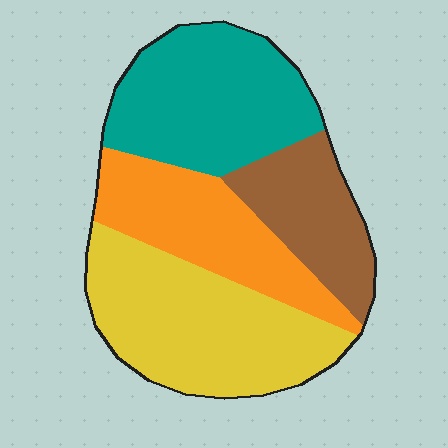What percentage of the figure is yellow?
Yellow takes up about one third (1/3) of the figure.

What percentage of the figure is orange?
Orange covers 22% of the figure.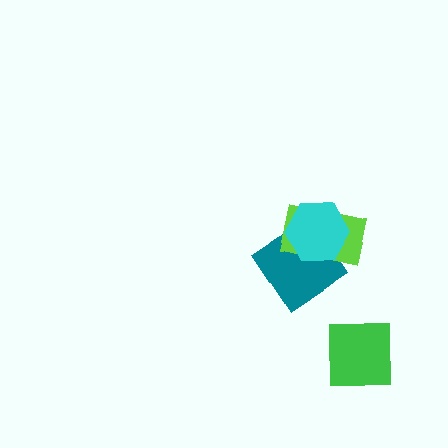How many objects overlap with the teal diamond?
2 objects overlap with the teal diamond.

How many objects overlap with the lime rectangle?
2 objects overlap with the lime rectangle.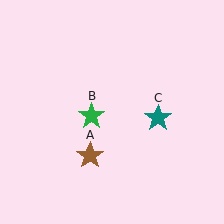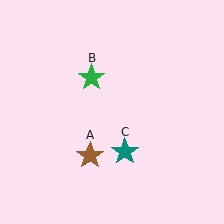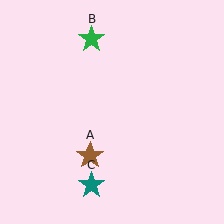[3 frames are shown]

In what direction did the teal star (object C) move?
The teal star (object C) moved down and to the left.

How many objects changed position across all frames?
2 objects changed position: green star (object B), teal star (object C).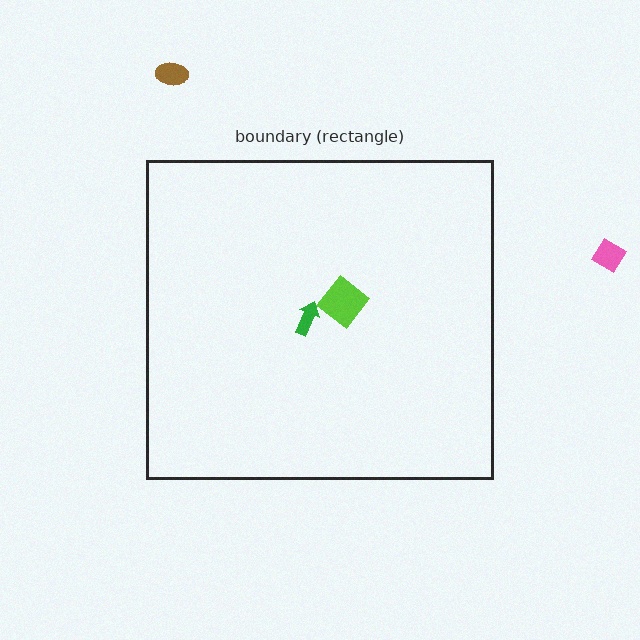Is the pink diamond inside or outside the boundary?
Outside.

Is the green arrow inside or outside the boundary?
Inside.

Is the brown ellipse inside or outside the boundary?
Outside.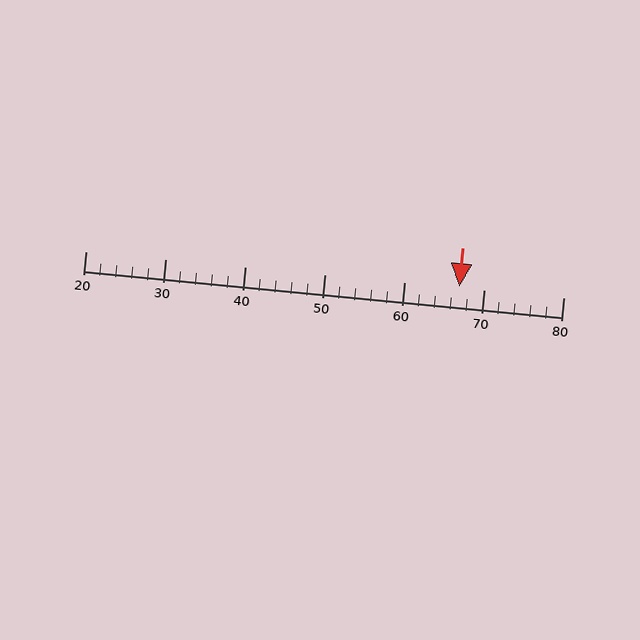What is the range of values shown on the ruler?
The ruler shows values from 20 to 80.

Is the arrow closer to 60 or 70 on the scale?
The arrow is closer to 70.